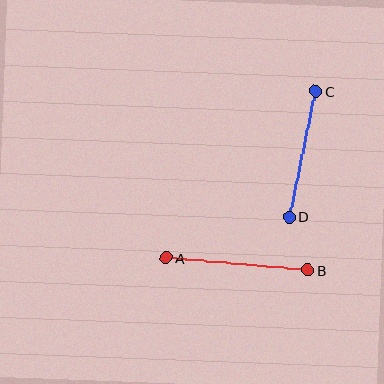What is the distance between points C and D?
The distance is approximately 128 pixels.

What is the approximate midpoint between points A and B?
The midpoint is at approximately (237, 264) pixels.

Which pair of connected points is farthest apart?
Points A and B are farthest apart.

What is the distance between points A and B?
The distance is approximately 142 pixels.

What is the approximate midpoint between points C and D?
The midpoint is at approximately (302, 154) pixels.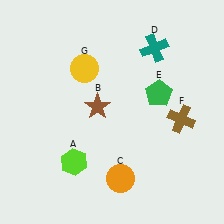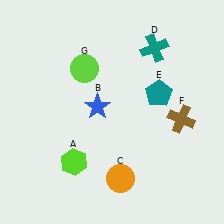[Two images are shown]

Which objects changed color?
B changed from brown to blue. E changed from green to teal. G changed from yellow to lime.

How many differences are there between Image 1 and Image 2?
There are 3 differences between the two images.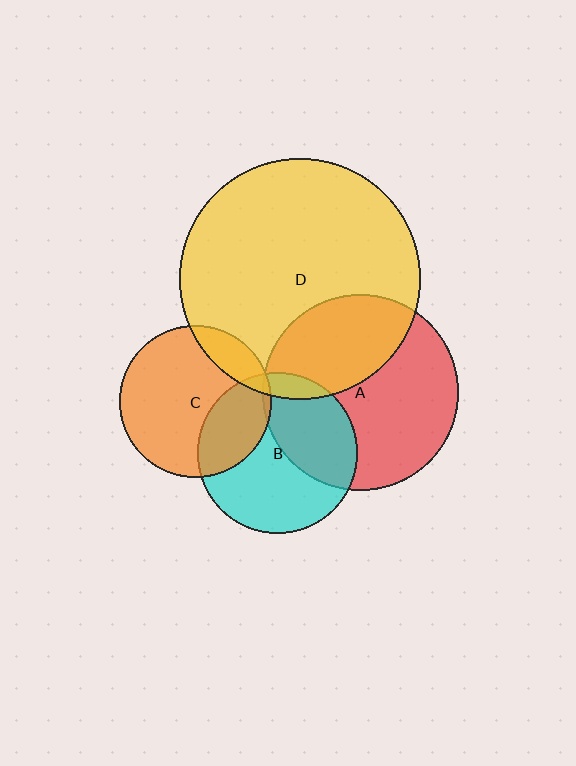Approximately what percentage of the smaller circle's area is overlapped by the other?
Approximately 30%.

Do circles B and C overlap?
Yes.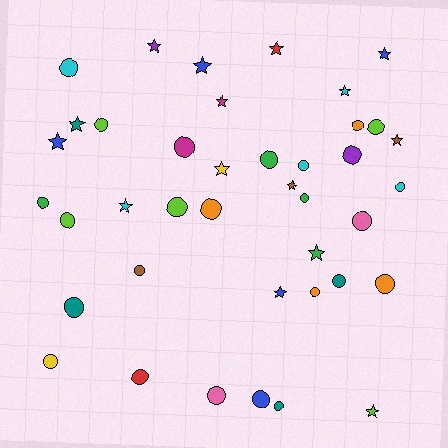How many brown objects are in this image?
There are 3 brown objects.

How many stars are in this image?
There are 15 stars.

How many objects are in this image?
There are 40 objects.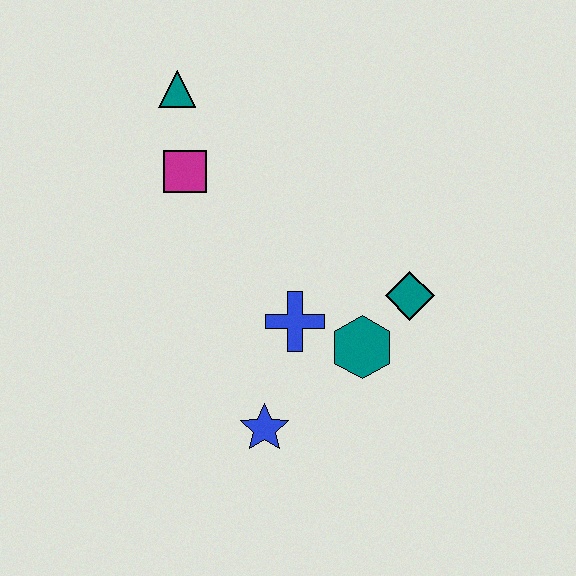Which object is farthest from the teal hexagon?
The teal triangle is farthest from the teal hexagon.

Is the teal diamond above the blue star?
Yes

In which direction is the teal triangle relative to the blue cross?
The teal triangle is above the blue cross.